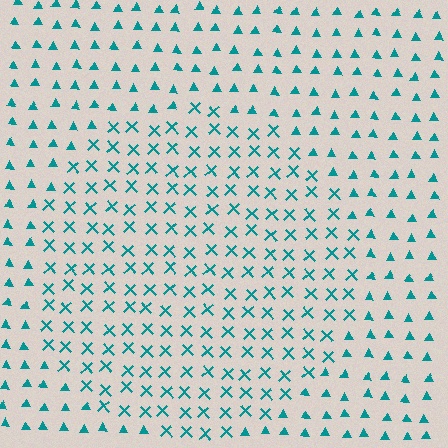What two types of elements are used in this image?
The image uses X marks inside the circle region and triangles outside it.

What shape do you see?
I see a circle.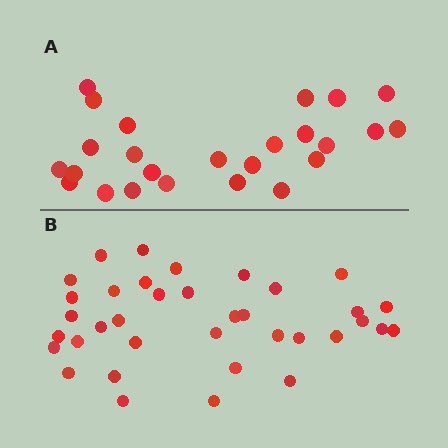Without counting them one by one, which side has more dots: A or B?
Region B (the bottom region) has more dots.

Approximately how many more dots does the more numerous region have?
Region B has roughly 12 or so more dots than region A.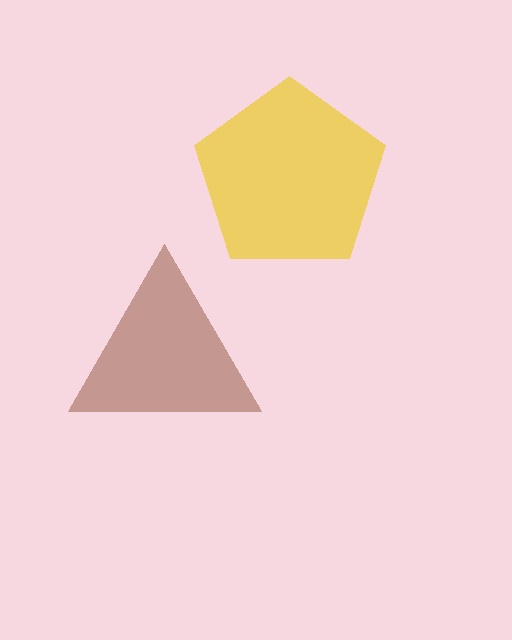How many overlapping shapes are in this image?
There are 2 overlapping shapes in the image.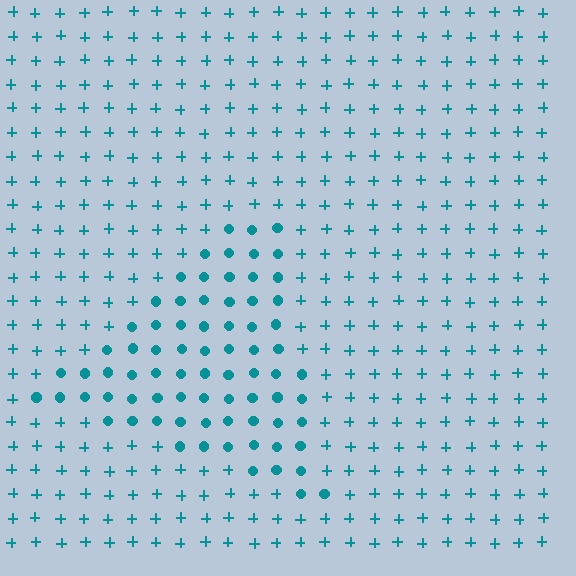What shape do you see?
I see a triangle.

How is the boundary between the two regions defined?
The boundary is defined by a change in element shape: circles inside vs. plus signs outside. All elements share the same color and spacing.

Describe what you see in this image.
The image is filled with small teal elements arranged in a uniform grid. A triangle-shaped region contains circles, while the surrounding area contains plus signs. The boundary is defined purely by the change in element shape.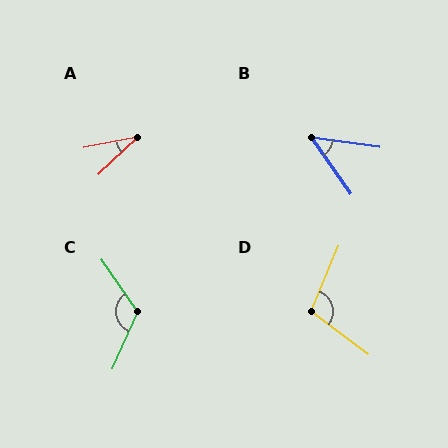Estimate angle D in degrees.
Approximately 104 degrees.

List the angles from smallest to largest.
A (32°), B (47°), D (104°), C (122°).